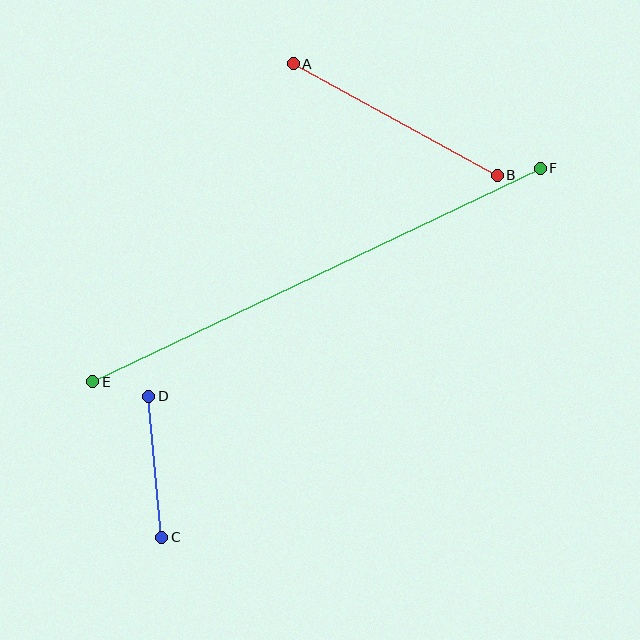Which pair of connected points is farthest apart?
Points E and F are farthest apart.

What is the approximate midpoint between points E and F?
The midpoint is at approximately (316, 275) pixels.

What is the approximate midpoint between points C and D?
The midpoint is at approximately (155, 467) pixels.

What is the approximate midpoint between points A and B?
The midpoint is at approximately (395, 119) pixels.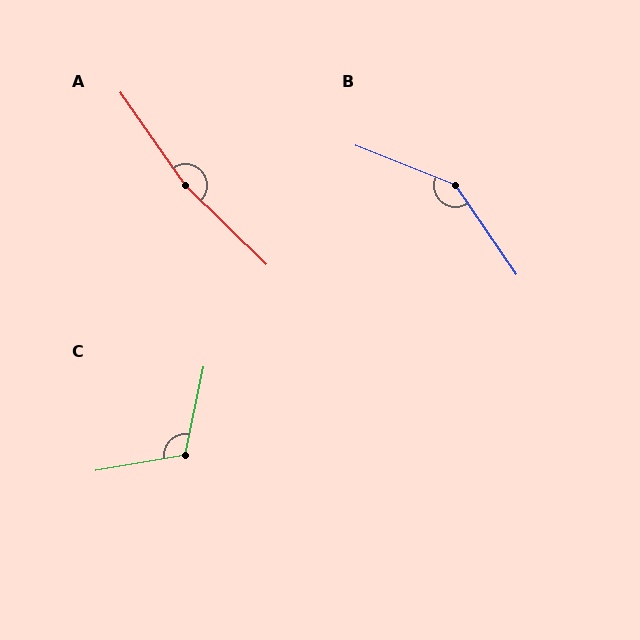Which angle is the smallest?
C, at approximately 111 degrees.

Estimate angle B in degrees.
Approximately 146 degrees.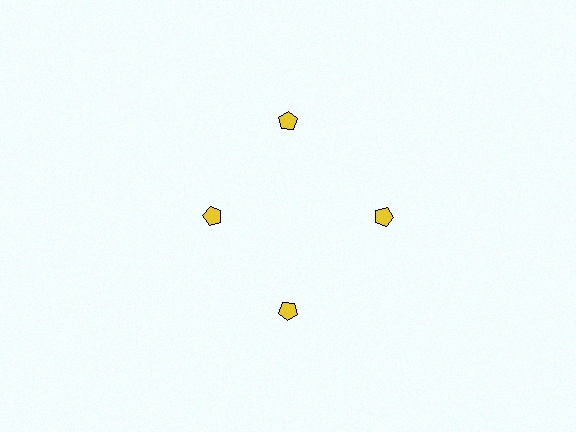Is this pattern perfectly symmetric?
No. The 4 yellow pentagons are arranged in a ring, but one element near the 9 o'clock position is pulled inward toward the center, breaking the 4-fold rotational symmetry.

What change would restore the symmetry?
The symmetry would be restored by moving it outward, back onto the ring so that all 4 pentagons sit at equal angles and equal distance from the center.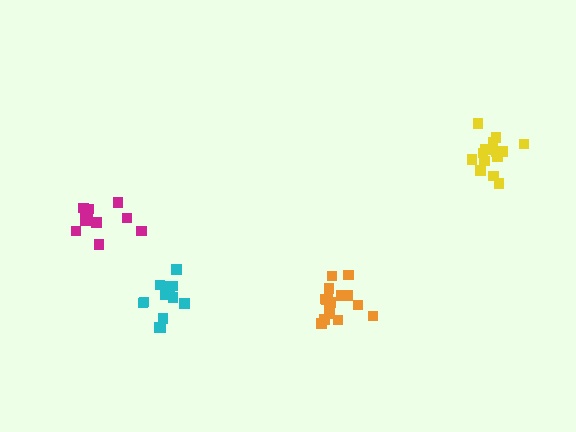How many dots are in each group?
Group 1: 11 dots, Group 2: 17 dots, Group 3: 13 dots, Group 4: 17 dots (58 total).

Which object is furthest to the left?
The magenta cluster is leftmost.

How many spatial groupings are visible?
There are 4 spatial groupings.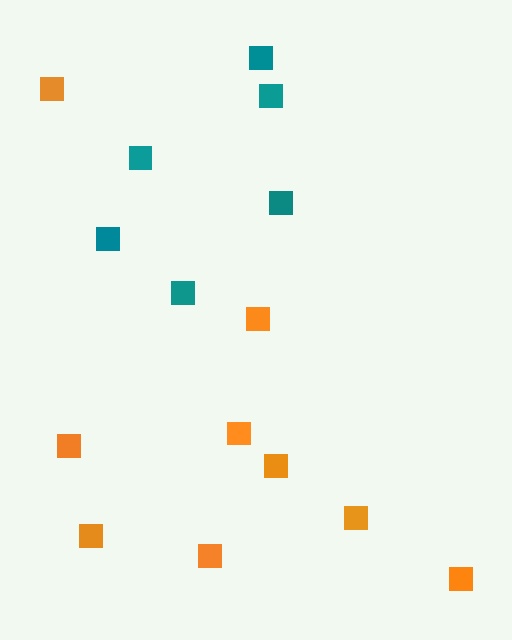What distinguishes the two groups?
There are 2 groups: one group of orange squares (9) and one group of teal squares (6).